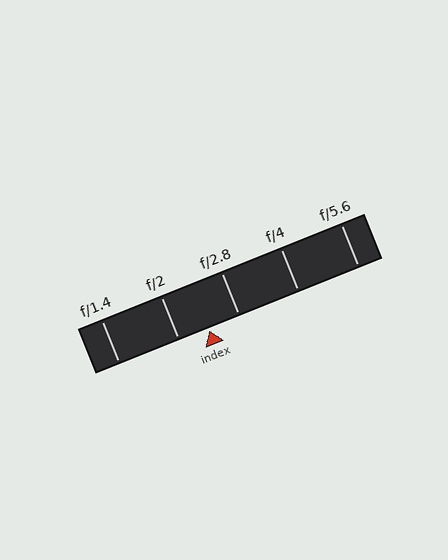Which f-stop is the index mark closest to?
The index mark is closest to f/2.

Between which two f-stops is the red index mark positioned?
The index mark is between f/2 and f/2.8.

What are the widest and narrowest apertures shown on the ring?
The widest aperture shown is f/1.4 and the narrowest is f/5.6.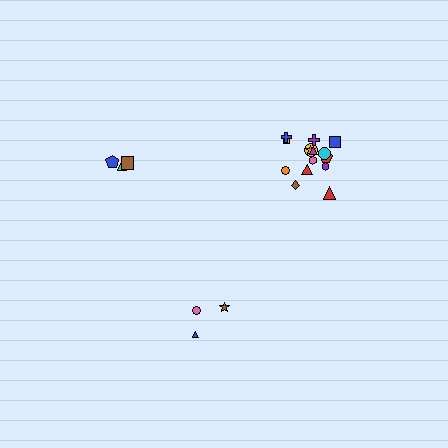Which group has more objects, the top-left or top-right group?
The top-right group.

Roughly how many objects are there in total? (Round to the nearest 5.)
Roughly 20 objects in total.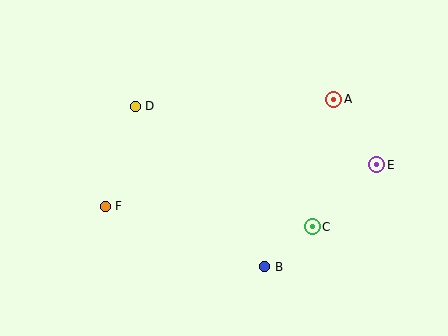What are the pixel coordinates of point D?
Point D is at (135, 106).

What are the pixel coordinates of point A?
Point A is at (334, 99).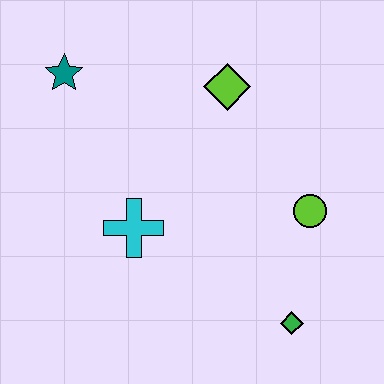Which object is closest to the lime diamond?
The lime circle is closest to the lime diamond.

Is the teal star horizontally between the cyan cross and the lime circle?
No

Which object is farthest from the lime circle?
The teal star is farthest from the lime circle.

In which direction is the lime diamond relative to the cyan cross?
The lime diamond is above the cyan cross.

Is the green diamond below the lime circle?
Yes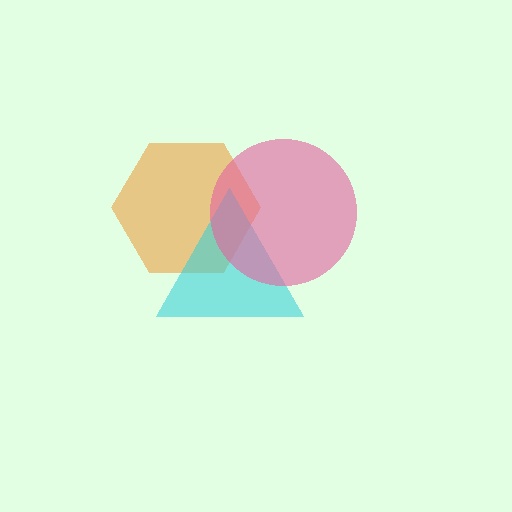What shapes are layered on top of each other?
The layered shapes are: an orange hexagon, a cyan triangle, a pink circle.